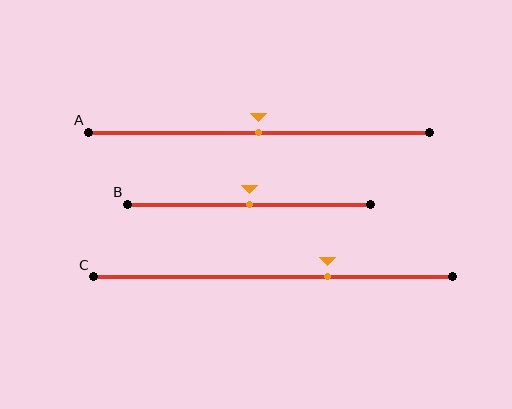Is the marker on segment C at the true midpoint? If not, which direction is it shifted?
No, the marker on segment C is shifted to the right by about 15% of the segment length.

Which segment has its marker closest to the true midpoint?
Segment A has its marker closest to the true midpoint.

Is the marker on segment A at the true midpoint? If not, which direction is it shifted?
Yes, the marker on segment A is at the true midpoint.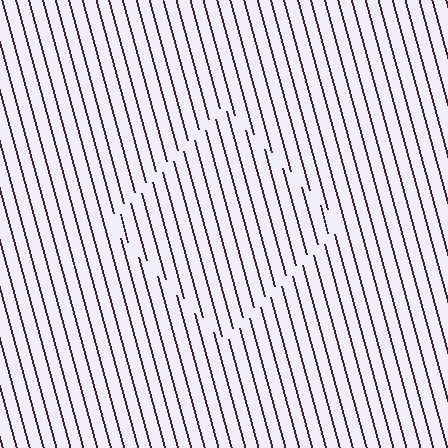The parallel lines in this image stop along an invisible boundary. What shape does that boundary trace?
An illusory square. The interior of the shape contains the same grating, shifted by half a period — the contour is defined by the phase discontinuity where line-ends from the inner and outer gratings abut.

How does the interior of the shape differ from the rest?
The interior of the shape contains the same grating, shifted by half a period — the contour is defined by the phase discontinuity where line-ends from the inner and outer gratings abut.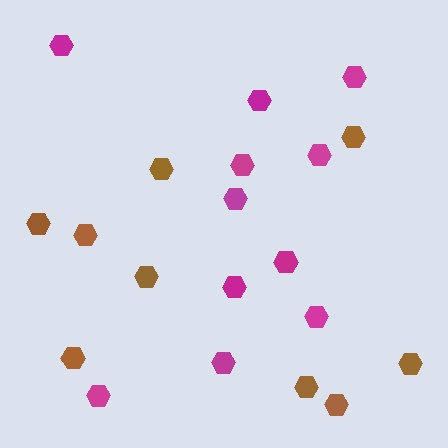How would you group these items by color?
There are 2 groups: one group of magenta hexagons (11) and one group of brown hexagons (9).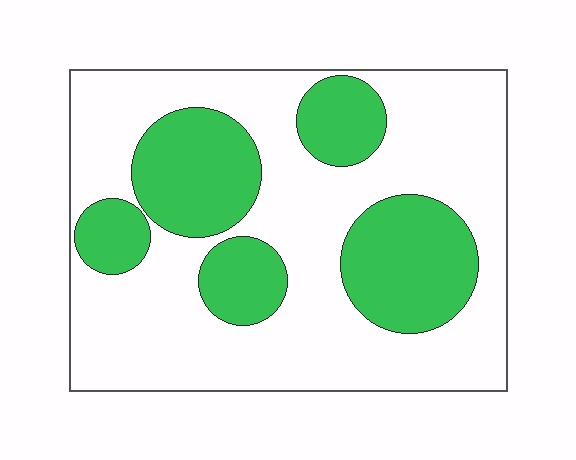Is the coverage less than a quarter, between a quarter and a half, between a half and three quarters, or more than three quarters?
Between a quarter and a half.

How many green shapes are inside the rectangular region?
5.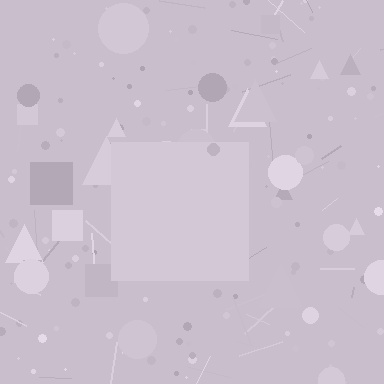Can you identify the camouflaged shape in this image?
The camouflaged shape is a square.